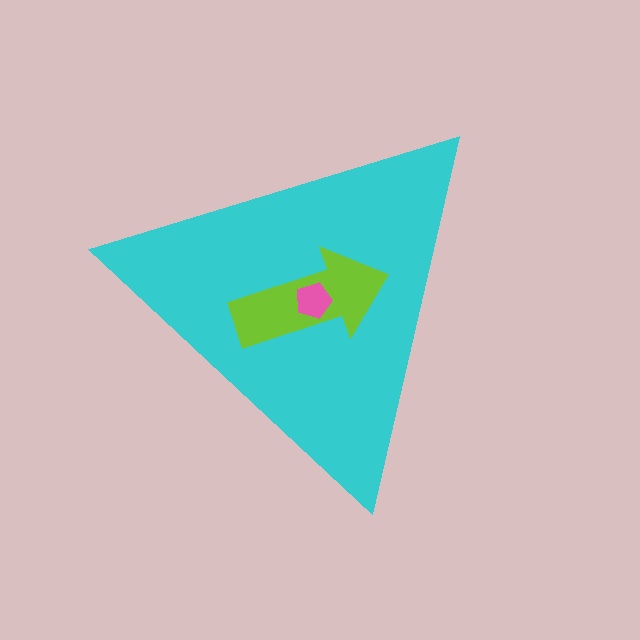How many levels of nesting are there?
3.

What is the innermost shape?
The pink pentagon.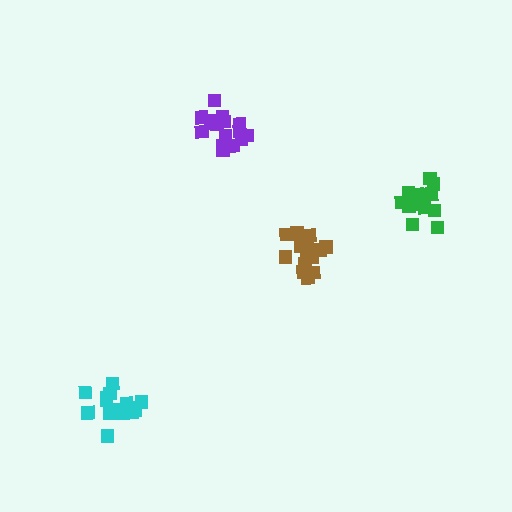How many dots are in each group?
Group 1: 16 dots, Group 2: 16 dots, Group 3: 17 dots, Group 4: 18 dots (67 total).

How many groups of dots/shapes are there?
There are 4 groups.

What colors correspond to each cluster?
The clusters are colored: cyan, purple, green, brown.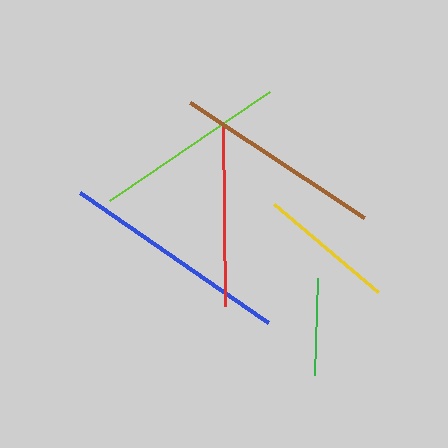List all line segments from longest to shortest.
From longest to shortest: blue, brown, lime, red, yellow, green.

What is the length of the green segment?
The green segment is approximately 97 pixels long.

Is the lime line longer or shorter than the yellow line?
The lime line is longer than the yellow line.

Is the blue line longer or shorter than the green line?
The blue line is longer than the green line.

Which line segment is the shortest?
The green line is the shortest at approximately 97 pixels.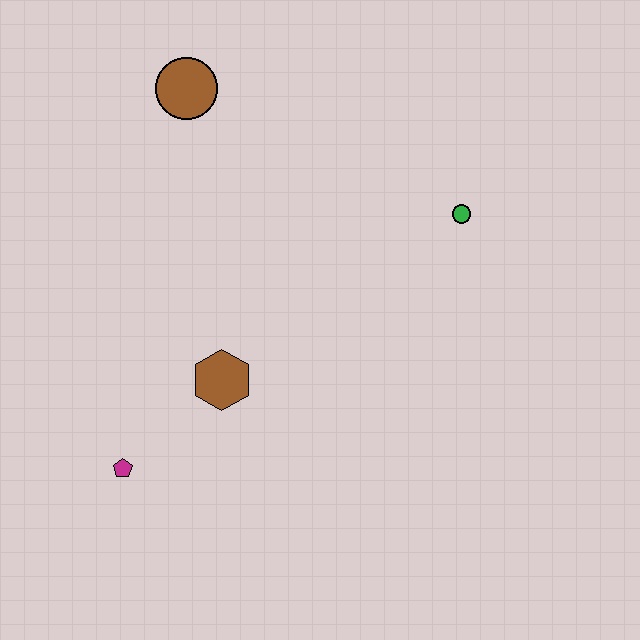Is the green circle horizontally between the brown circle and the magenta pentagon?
No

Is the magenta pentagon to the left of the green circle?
Yes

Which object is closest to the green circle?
The brown hexagon is closest to the green circle.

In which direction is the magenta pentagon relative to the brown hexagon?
The magenta pentagon is to the left of the brown hexagon.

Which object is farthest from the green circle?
The magenta pentagon is farthest from the green circle.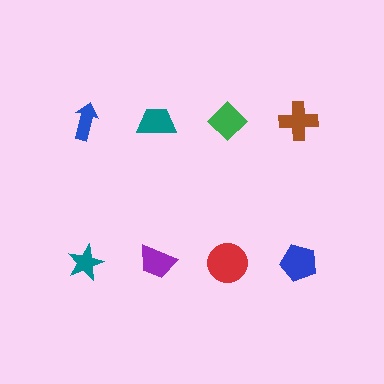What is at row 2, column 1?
A teal star.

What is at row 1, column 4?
A brown cross.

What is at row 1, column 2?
A teal trapezoid.